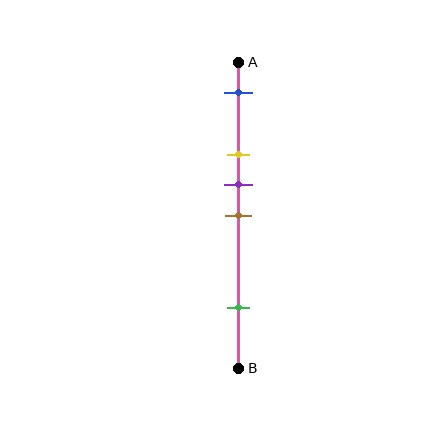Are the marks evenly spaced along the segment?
No, the marks are not evenly spaced.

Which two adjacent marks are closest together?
The purple and brown marks are the closest adjacent pair.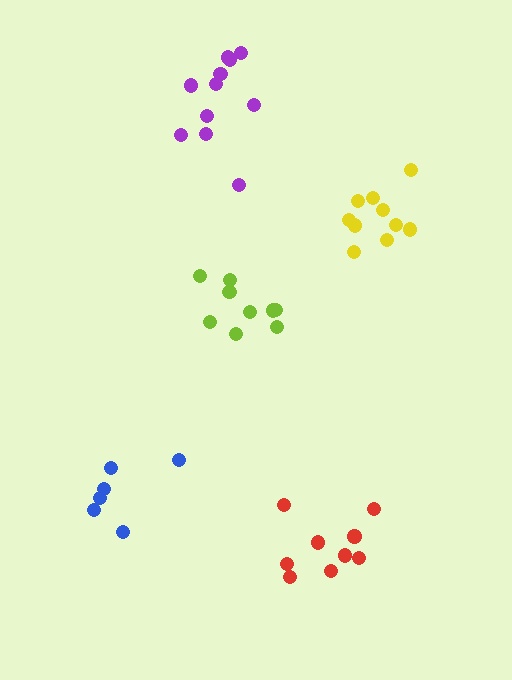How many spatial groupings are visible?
There are 5 spatial groupings.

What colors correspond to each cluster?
The clusters are colored: lime, purple, yellow, red, blue.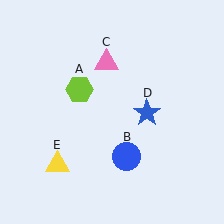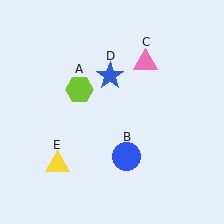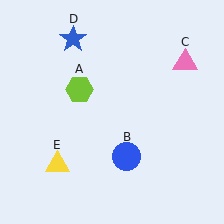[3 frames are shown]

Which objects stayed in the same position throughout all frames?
Lime hexagon (object A) and blue circle (object B) and yellow triangle (object E) remained stationary.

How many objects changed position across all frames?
2 objects changed position: pink triangle (object C), blue star (object D).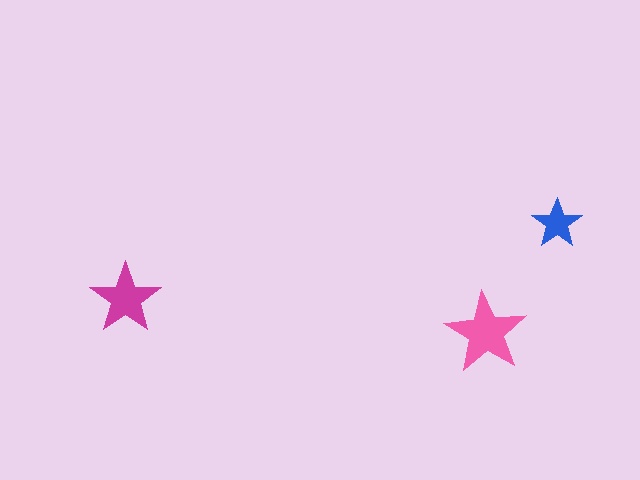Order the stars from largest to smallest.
the pink one, the magenta one, the blue one.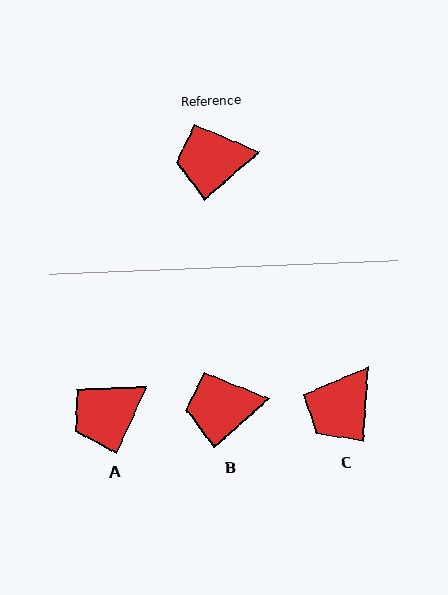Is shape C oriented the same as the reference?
No, it is off by about 45 degrees.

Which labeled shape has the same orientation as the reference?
B.